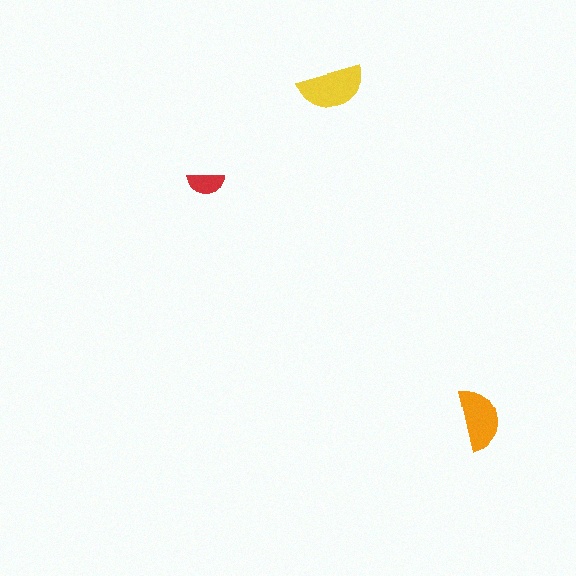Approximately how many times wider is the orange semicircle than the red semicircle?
About 1.5 times wider.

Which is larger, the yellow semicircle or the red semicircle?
The yellow one.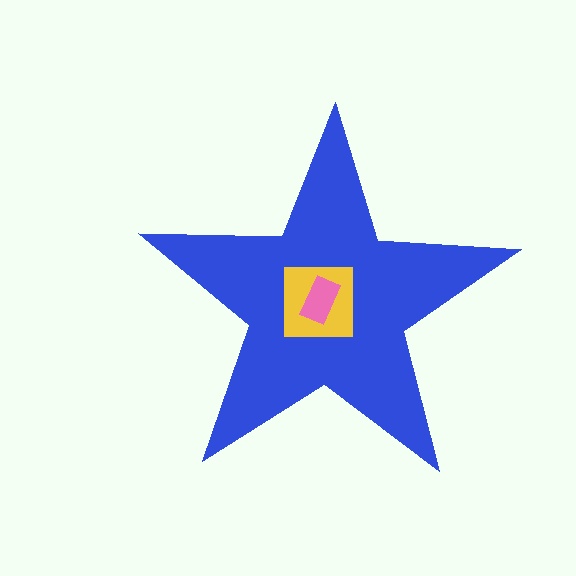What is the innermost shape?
The pink rectangle.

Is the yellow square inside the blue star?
Yes.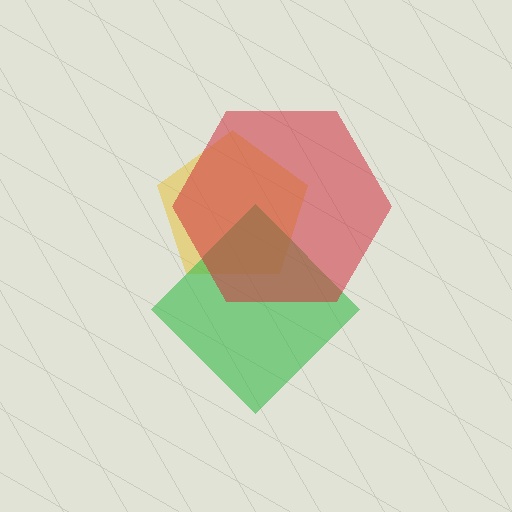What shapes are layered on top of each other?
The layered shapes are: a yellow pentagon, a green diamond, a red hexagon.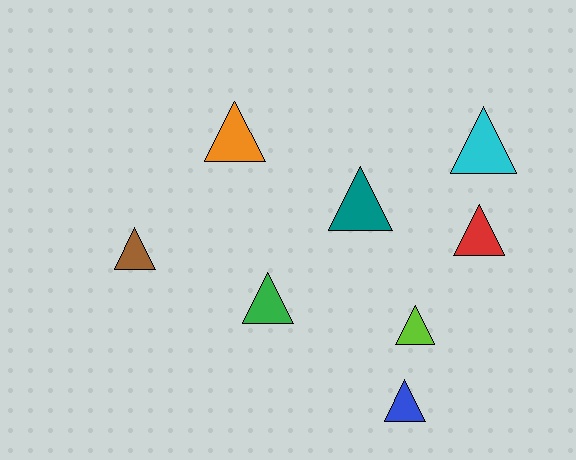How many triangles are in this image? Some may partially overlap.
There are 8 triangles.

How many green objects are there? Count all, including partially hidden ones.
There is 1 green object.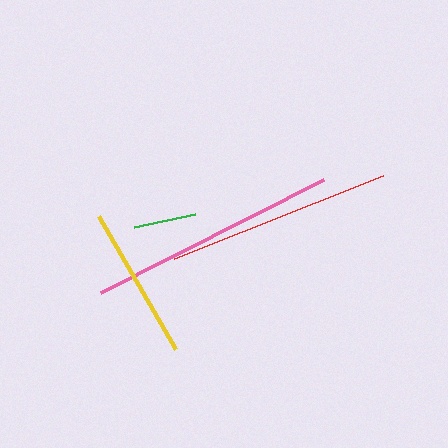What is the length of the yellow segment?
The yellow segment is approximately 154 pixels long.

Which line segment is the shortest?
The green line is the shortest at approximately 63 pixels.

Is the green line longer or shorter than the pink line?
The pink line is longer than the green line.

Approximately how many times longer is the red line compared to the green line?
The red line is approximately 3.6 times the length of the green line.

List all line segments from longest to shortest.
From longest to shortest: pink, red, yellow, green.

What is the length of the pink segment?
The pink segment is approximately 250 pixels long.